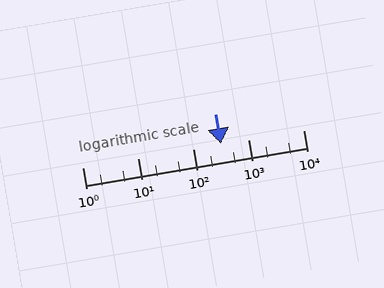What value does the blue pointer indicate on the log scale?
The pointer indicates approximately 320.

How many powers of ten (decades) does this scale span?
The scale spans 4 decades, from 1 to 10000.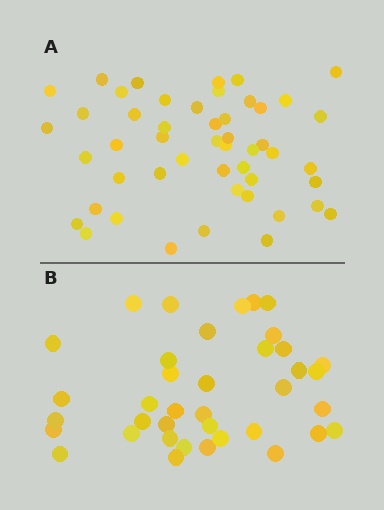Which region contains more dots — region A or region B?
Region A (the top region) has more dots.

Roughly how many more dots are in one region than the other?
Region A has roughly 12 or so more dots than region B.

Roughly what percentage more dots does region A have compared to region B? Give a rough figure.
About 30% more.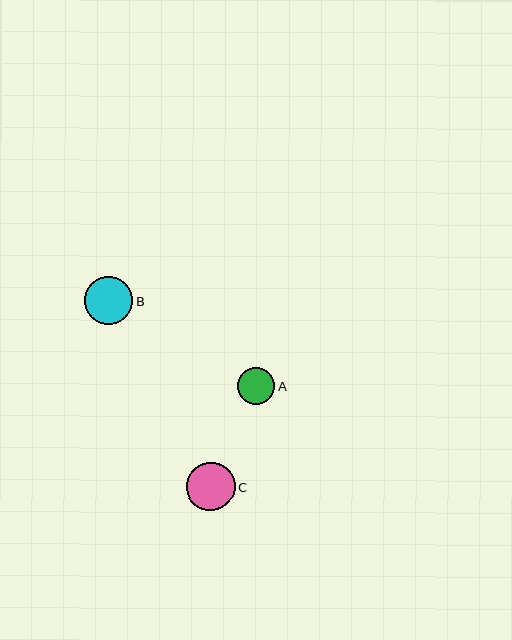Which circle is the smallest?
Circle A is the smallest with a size of approximately 37 pixels.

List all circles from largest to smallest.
From largest to smallest: C, B, A.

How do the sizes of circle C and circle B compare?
Circle C and circle B are approximately the same size.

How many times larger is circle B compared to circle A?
Circle B is approximately 1.3 times the size of circle A.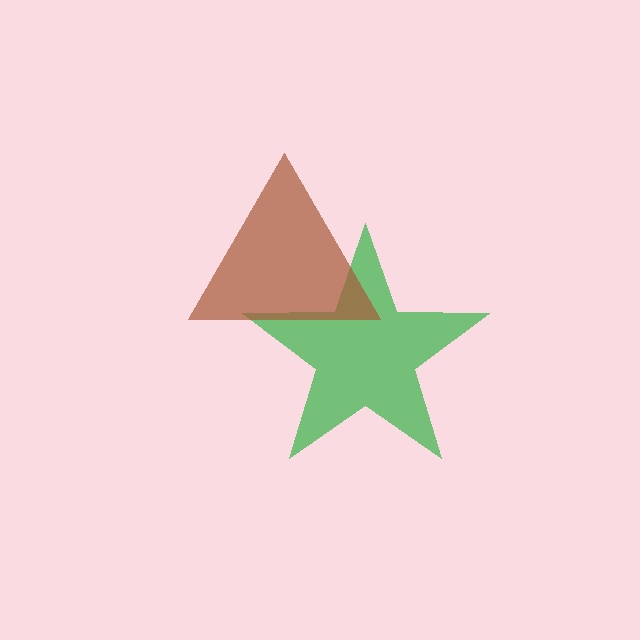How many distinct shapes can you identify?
There are 2 distinct shapes: a green star, a brown triangle.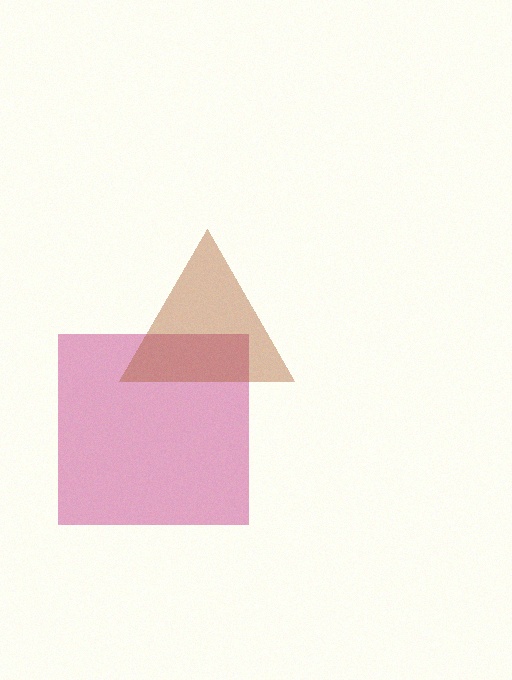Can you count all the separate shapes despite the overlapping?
Yes, there are 2 separate shapes.